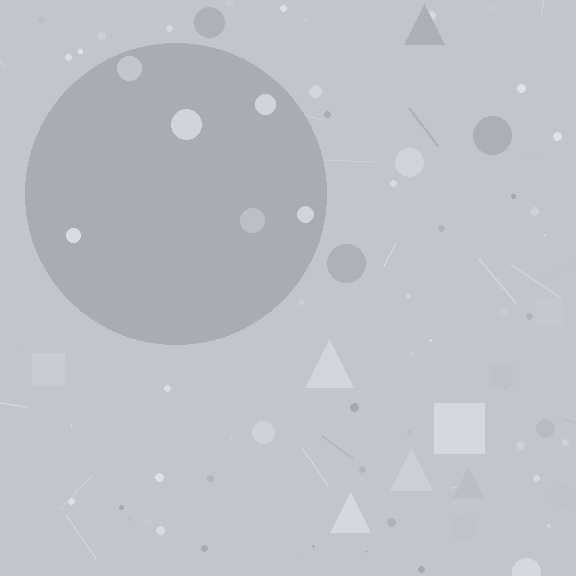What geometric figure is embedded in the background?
A circle is embedded in the background.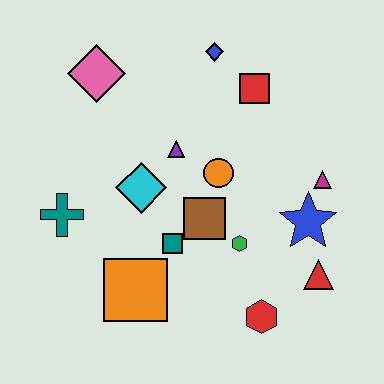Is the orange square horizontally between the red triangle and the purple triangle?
No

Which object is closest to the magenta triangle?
The blue star is closest to the magenta triangle.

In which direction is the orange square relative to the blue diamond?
The orange square is below the blue diamond.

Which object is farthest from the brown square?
The pink diamond is farthest from the brown square.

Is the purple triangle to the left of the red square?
Yes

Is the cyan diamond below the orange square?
No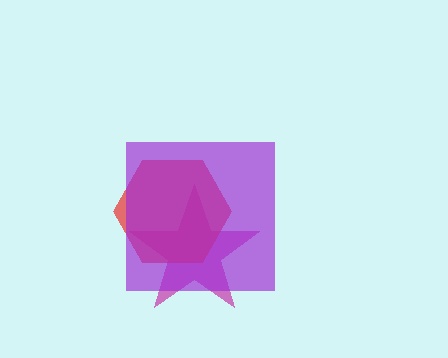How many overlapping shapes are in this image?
There are 3 overlapping shapes in the image.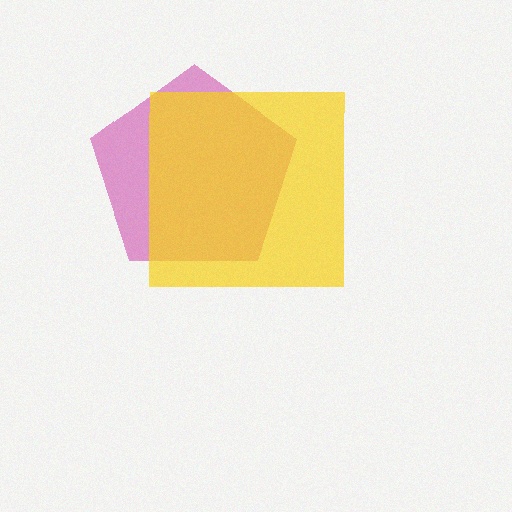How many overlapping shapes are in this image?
There are 2 overlapping shapes in the image.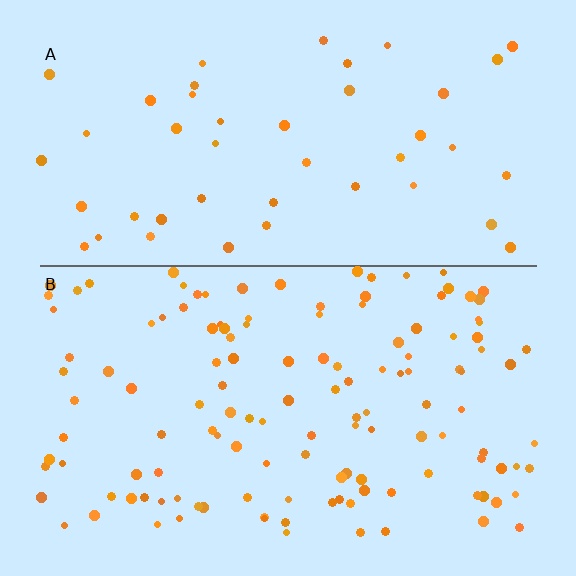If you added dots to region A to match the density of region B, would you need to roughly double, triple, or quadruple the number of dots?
Approximately triple.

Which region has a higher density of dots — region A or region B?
B (the bottom).